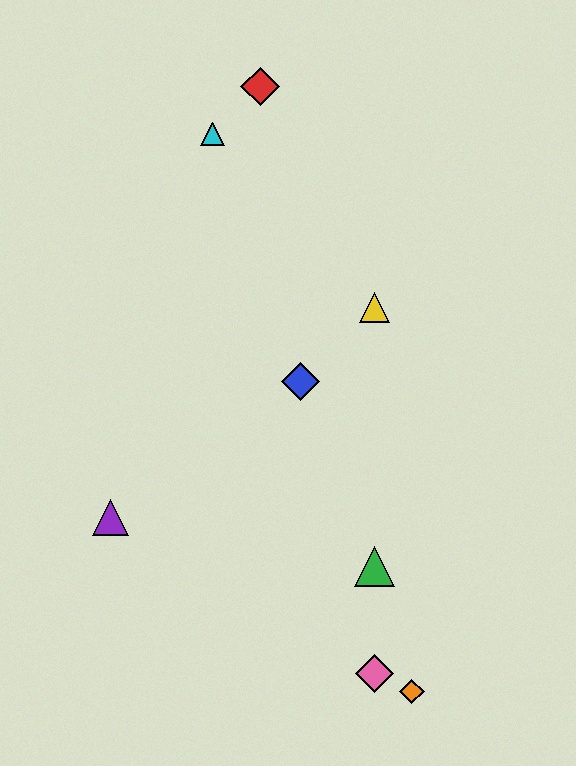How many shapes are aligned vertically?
3 shapes (the green triangle, the yellow triangle, the pink diamond) are aligned vertically.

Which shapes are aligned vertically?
The green triangle, the yellow triangle, the pink diamond are aligned vertically.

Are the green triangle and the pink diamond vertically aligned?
Yes, both are at x≈374.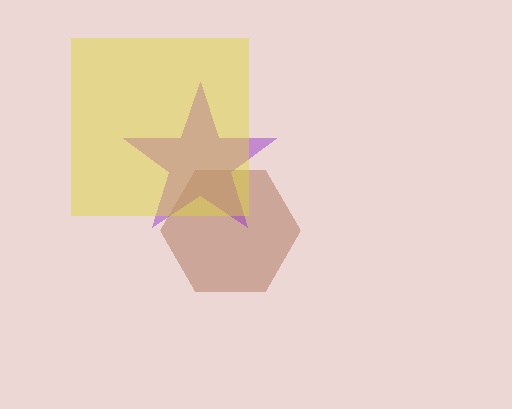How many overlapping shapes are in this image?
There are 3 overlapping shapes in the image.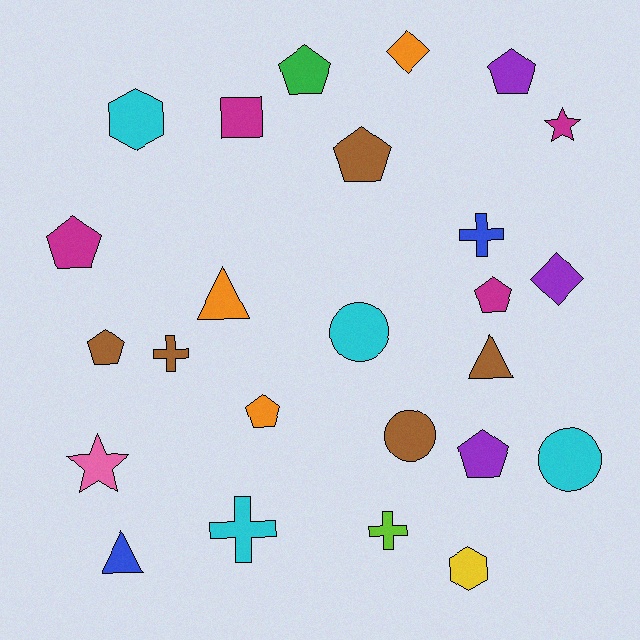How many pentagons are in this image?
There are 8 pentagons.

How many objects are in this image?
There are 25 objects.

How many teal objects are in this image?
There are no teal objects.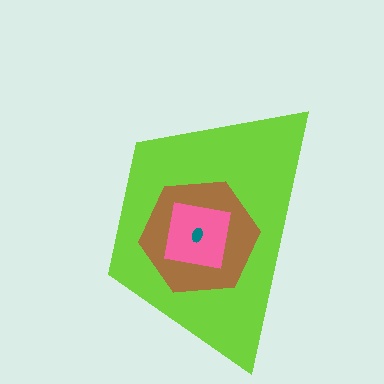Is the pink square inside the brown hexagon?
Yes.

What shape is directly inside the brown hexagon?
The pink square.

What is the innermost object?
The teal ellipse.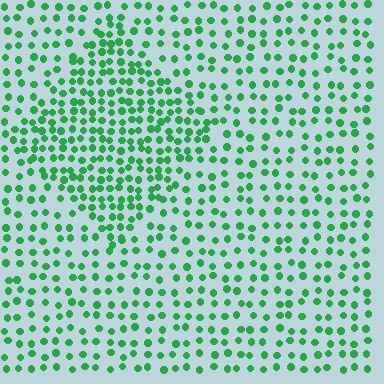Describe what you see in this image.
The image contains small green elements arranged at two different densities. A diamond-shaped region is visible where the elements are more densely packed than the surrounding area.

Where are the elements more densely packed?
The elements are more densely packed inside the diamond boundary.